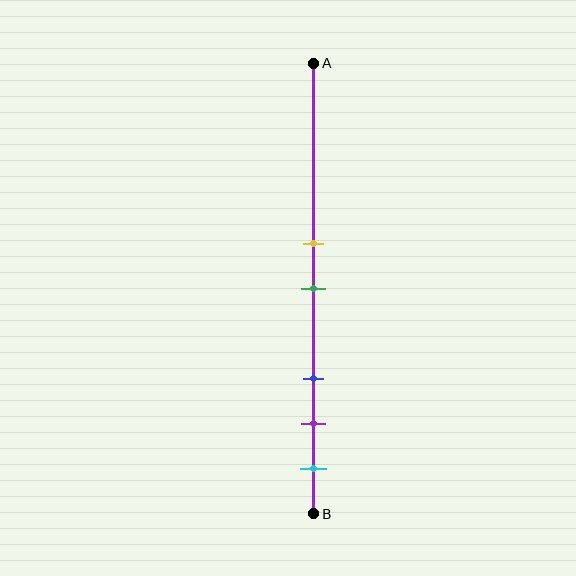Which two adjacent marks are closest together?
The yellow and green marks are the closest adjacent pair.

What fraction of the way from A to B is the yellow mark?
The yellow mark is approximately 40% (0.4) of the way from A to B.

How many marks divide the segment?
There are 5 marks dividing the segment.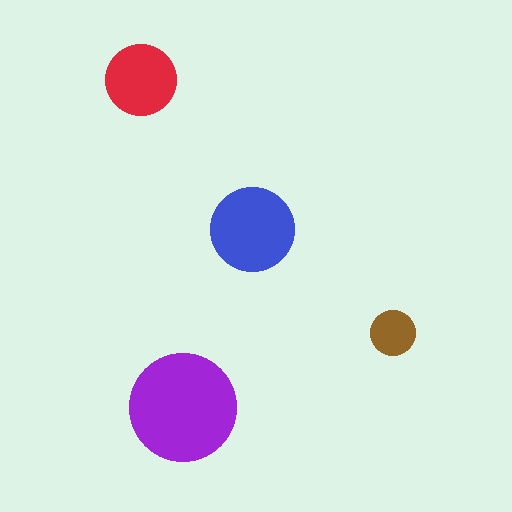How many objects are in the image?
There are 4 objects in the image.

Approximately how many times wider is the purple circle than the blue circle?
About 1.5 times wider.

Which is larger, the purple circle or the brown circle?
The purple one.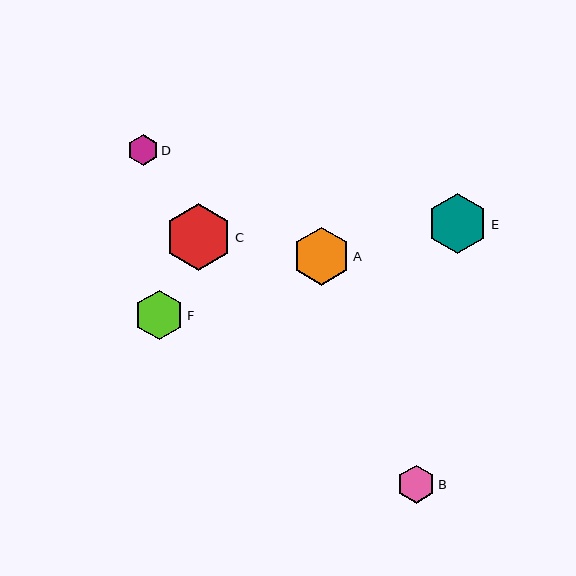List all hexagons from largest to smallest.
From largest to smallest: C, E, A, F, B, D.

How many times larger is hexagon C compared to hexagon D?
Hexagon C is approximately 2.2 times the size of hexagon D.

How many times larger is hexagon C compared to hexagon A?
Hexagon C is approximately 1.1 times the size of hexagon A.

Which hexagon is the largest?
Hexagon C is the largest with a size of approximately 67 pixels.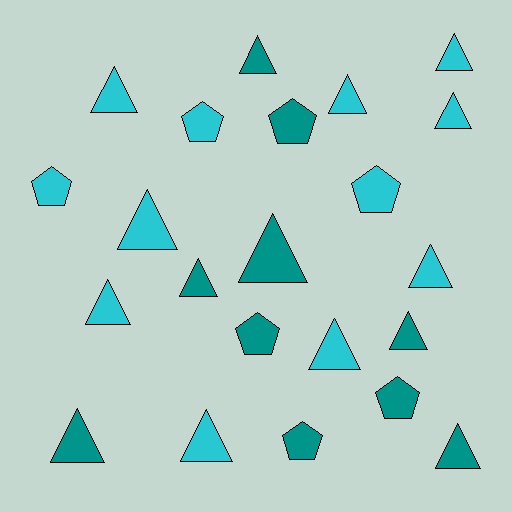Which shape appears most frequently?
Triangle, with 15 objects.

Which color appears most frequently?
Cyan, with 12 objects.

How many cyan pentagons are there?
There are 3 cyan pentagons.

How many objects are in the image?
There are 22 objects.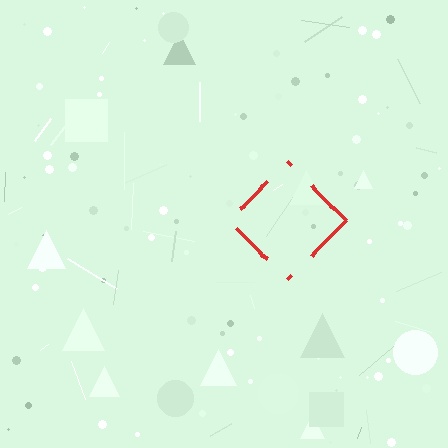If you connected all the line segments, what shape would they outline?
They would outline a diamond.